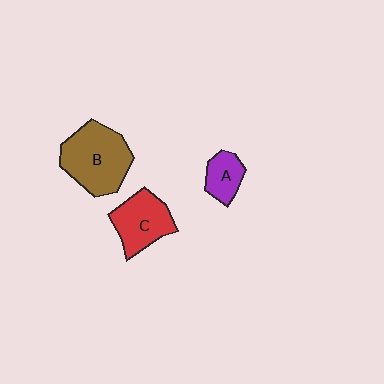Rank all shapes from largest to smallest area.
From largest to smallest: B (brown), C (red), A (purple).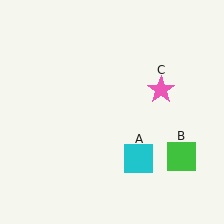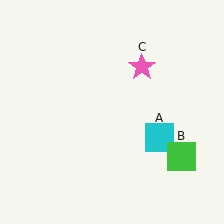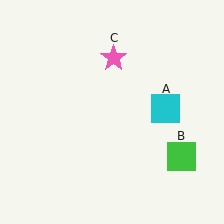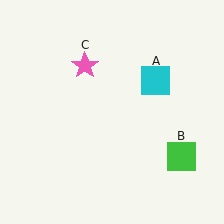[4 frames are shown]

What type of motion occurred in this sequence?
The cyan square (object A), pink star (object C) rotated counterclockwise around the center of the scene.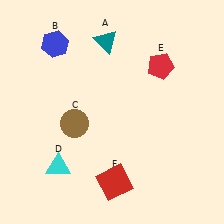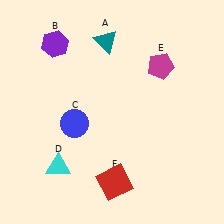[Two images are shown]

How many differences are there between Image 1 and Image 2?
There are 3 differences between the two images.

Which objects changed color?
B changed from blue to purple. C changed from brown to blue. E changed from red to magenta.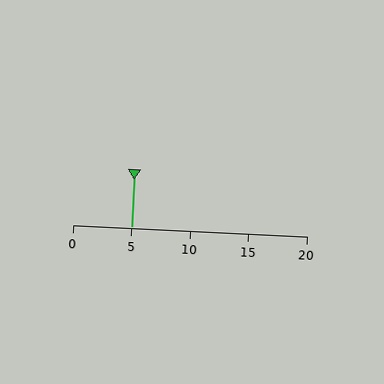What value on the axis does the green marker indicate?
The marker indicates approximately 5.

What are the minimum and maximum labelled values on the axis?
The axis runs from 0 to 20.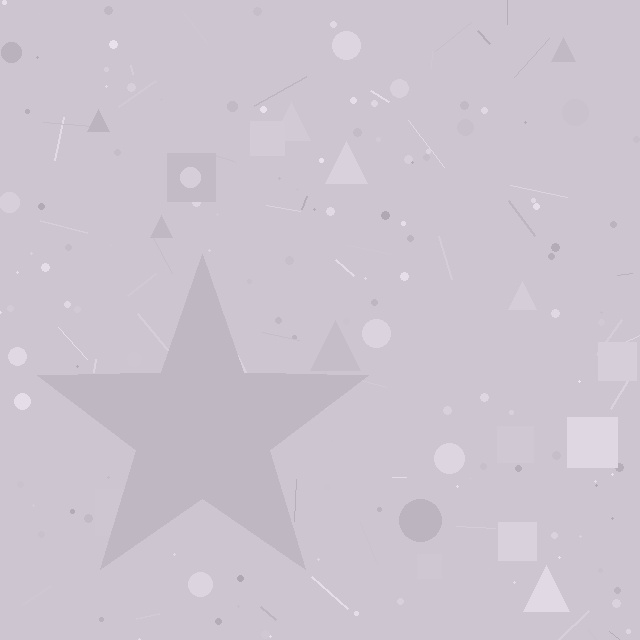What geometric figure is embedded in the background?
A star is embedded in the background.